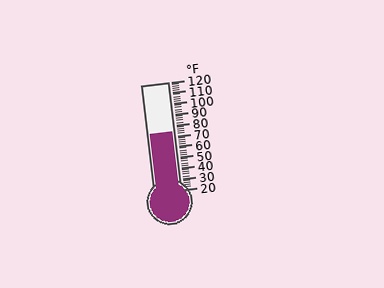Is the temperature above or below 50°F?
The temperature is above 50°F.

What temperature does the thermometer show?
The thermometer shows approximately 74°F.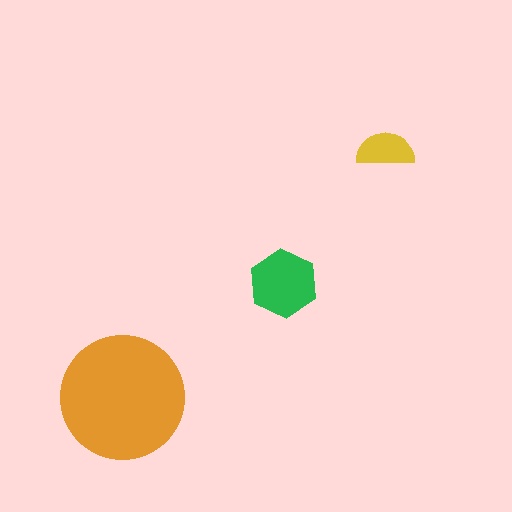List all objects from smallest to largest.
The yellow semicircle, the green hexagon, the orange circle.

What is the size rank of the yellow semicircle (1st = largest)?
3rd.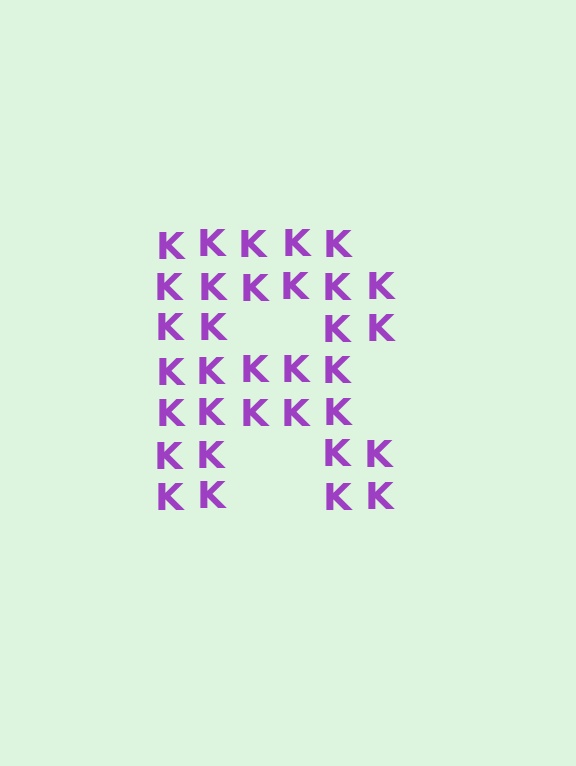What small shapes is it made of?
It is made of small letter K's.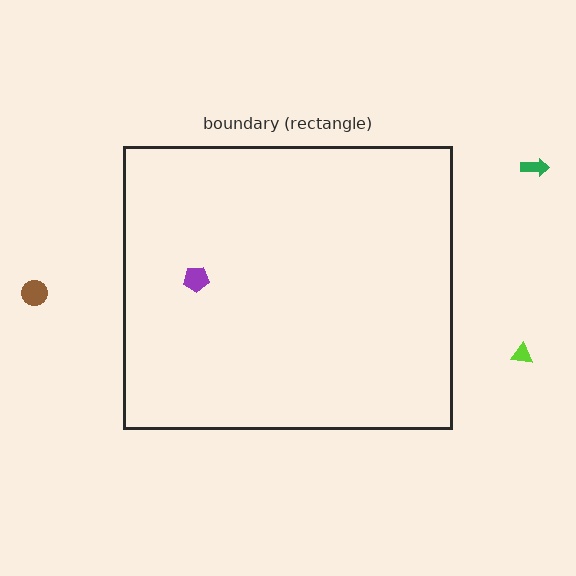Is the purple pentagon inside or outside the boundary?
Inside.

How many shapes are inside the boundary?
1 inside, 3 outside.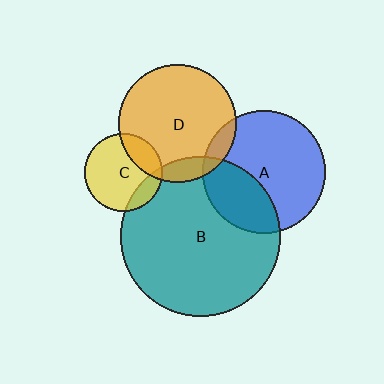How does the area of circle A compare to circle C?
Approximately 2.5 times.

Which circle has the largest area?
Circle B (teal).